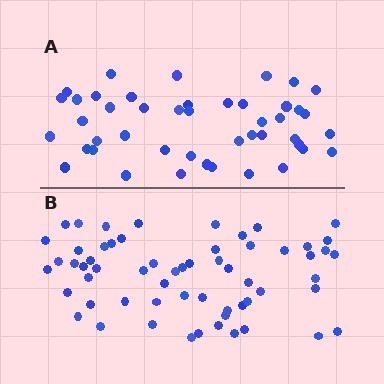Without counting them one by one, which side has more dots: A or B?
Region B (the bottom region) has more dots.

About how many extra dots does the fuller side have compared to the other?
Region B has approximately 15 more dots than region A.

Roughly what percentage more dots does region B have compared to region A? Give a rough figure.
About 35% more.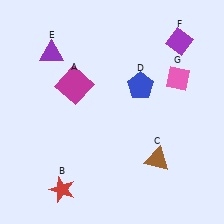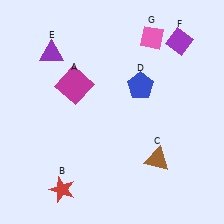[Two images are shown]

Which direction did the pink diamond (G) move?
The pink diamond (G) moved up.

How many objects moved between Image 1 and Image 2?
1 object moved between the two images.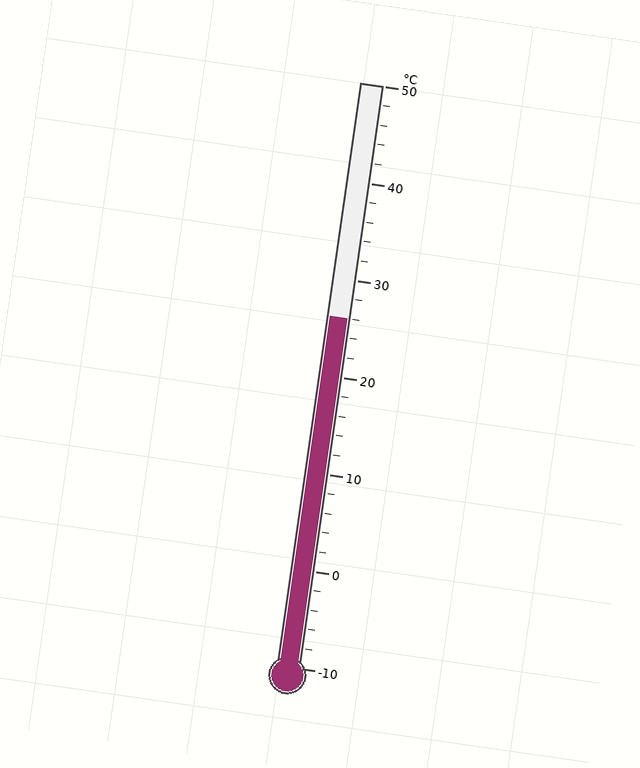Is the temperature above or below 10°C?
The temperature is above 10°C.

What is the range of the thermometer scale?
The thermometer scale ranges from -10°C to 50°C.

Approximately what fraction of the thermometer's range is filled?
The thermometer is filled to approximately 60% of its range.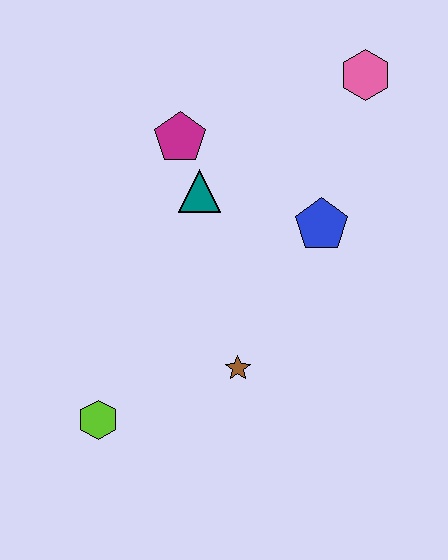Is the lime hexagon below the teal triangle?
Yes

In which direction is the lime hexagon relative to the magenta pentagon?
The lime hexagon is below the magenta pentagon.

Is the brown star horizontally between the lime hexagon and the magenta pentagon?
No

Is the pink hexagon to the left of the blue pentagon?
No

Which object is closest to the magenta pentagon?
The teal triangle is closest to the magenta pentagon.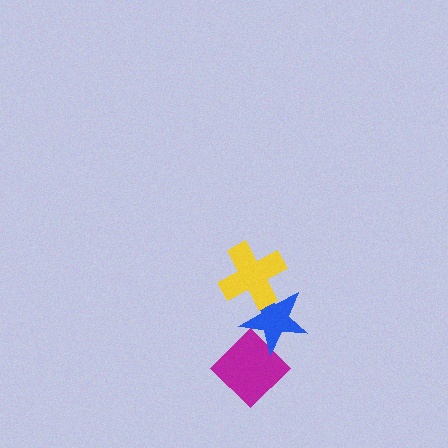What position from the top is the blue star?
The blue star is 2nd from the top.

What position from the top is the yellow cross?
The yellow cross is 1st from the top.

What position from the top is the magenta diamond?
The magenta diamond is 3rd from the top.